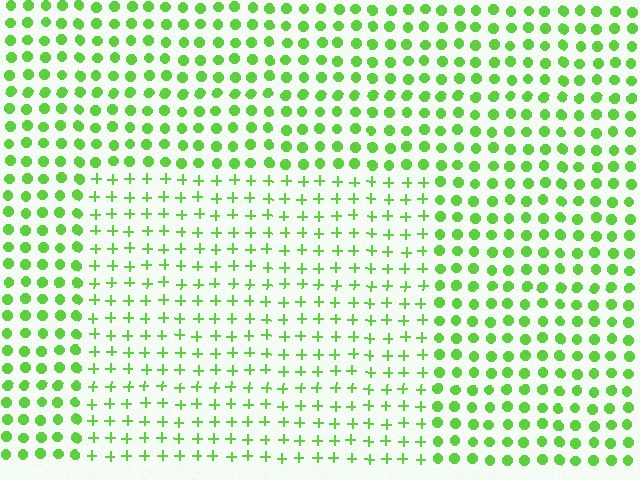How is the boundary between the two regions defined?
The boundary is defined by a change in element shape: plus signs inside vs. circles outside. All elements share the same color and spacing.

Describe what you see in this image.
The image is filled with small lime elements arranged in a uniform grid. A rectangle-shaped region contains plus signs, while the surrounding area contains circles. The boundary is defined purely by the change in element shape.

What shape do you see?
I see a rectangle.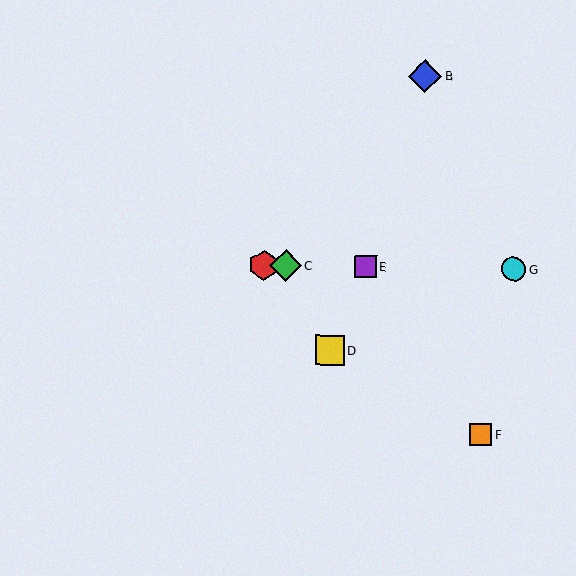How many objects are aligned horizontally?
4 objects (A, C, E, G) are aligned horizontally.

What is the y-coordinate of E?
Object E is at y≈267.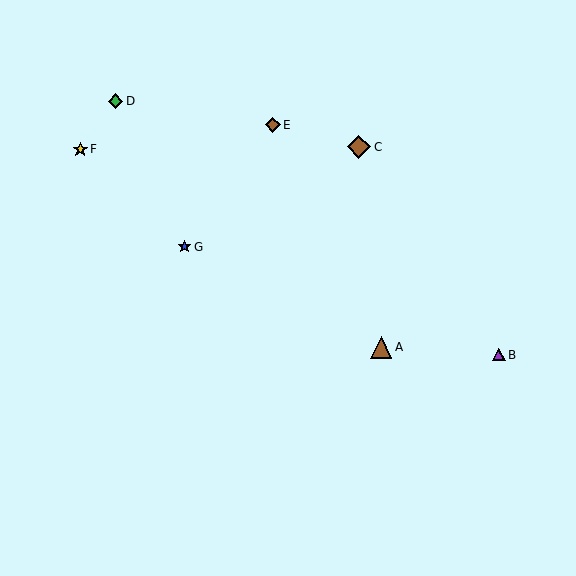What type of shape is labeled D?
Shape D is a green diamond.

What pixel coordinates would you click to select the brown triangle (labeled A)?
Click at (381, 347) to select the brown triangle A.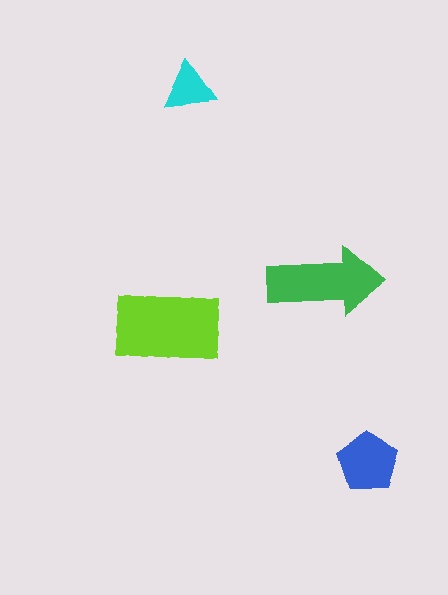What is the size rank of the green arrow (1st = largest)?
2nd.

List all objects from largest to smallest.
The lime rectangle, the green arrow, the blue pentagon, the cyan triangle.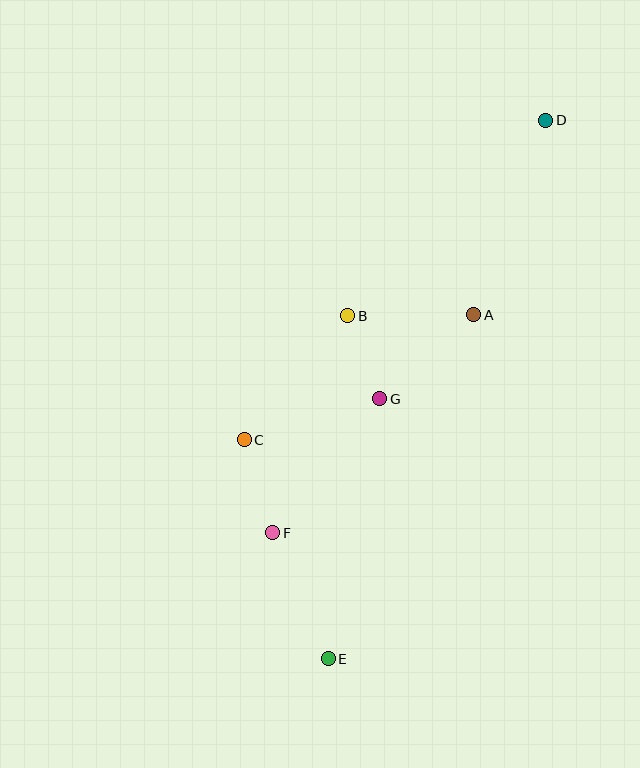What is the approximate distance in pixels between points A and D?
The distance between A and D is approximately 208 pixels.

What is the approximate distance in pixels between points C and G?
The distance between C and G is approximately 142 pixels.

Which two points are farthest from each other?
Points D and E are farthest from each other.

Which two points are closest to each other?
Points B and G are closest to each other.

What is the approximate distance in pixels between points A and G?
The distance between A and G is approximately 126 pixels.